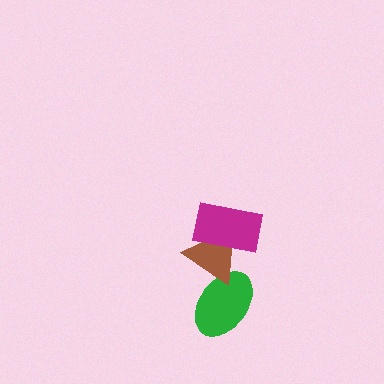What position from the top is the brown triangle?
The brown triangle is 2nd from the top.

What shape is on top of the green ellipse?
The brown triangle is on top of the green ellipse.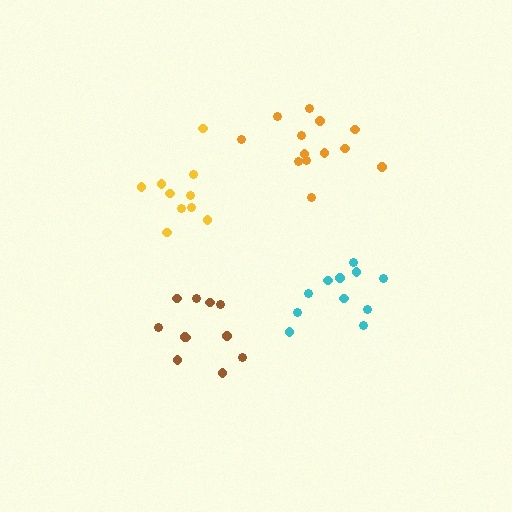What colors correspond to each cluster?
The clusters are colored: cyan, orange, brown, yellow.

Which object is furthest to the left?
The yellow cluster is leftmost.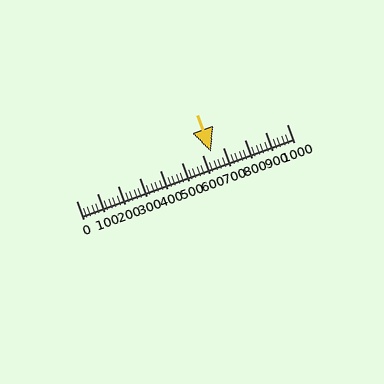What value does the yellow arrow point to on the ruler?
The yellow arrow points to approximately 639.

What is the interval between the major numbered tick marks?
The major tick marks are spaced 100 units apart.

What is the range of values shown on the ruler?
The ruler shows values from 0 to 1000.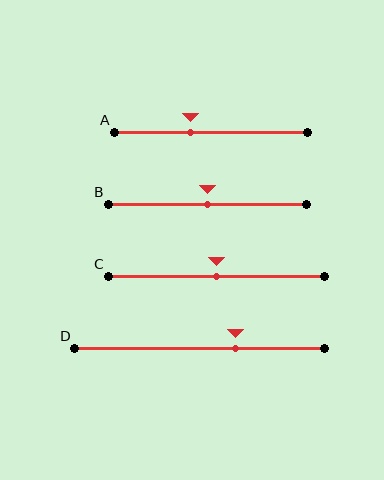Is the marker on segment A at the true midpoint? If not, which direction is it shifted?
No, the marker on segment A is shifted to the left by about 11% of the segment length.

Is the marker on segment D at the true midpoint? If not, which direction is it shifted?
No, the marker on segment D is shifted to the right by about 15% of the segment length.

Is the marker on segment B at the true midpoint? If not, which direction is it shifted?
Yes, the marker on segment B is at the true midpoint.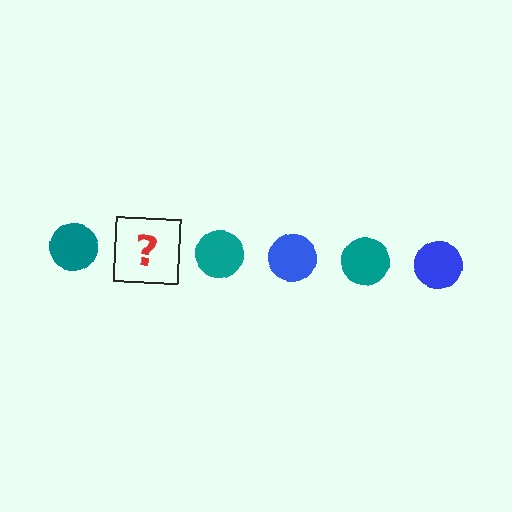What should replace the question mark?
The question mark should be replaced with a blue circle.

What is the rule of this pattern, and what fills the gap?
The rule is that the pattern cycles through teal, blue circles. The gap should be filled with a blue circle.